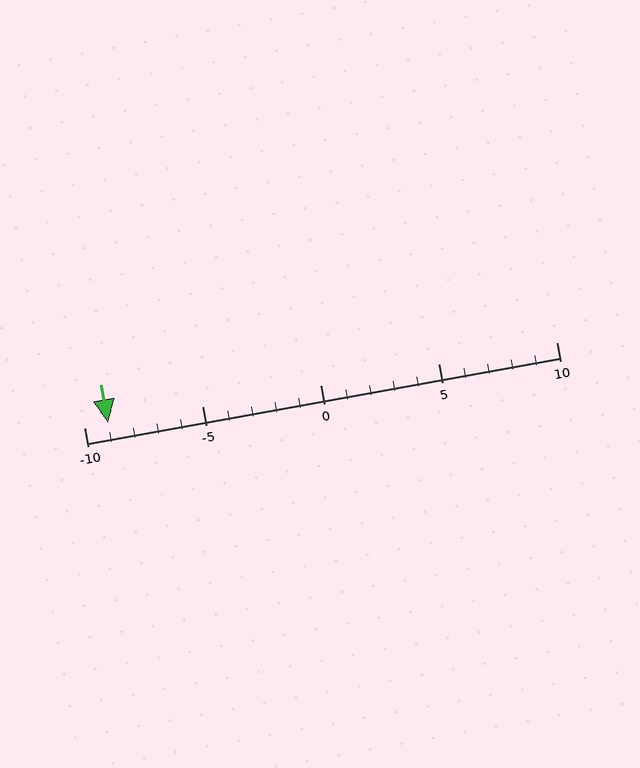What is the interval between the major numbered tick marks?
The major tick marks are spaced 5 units apart.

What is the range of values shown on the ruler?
The ruler shows values from -10 to 10.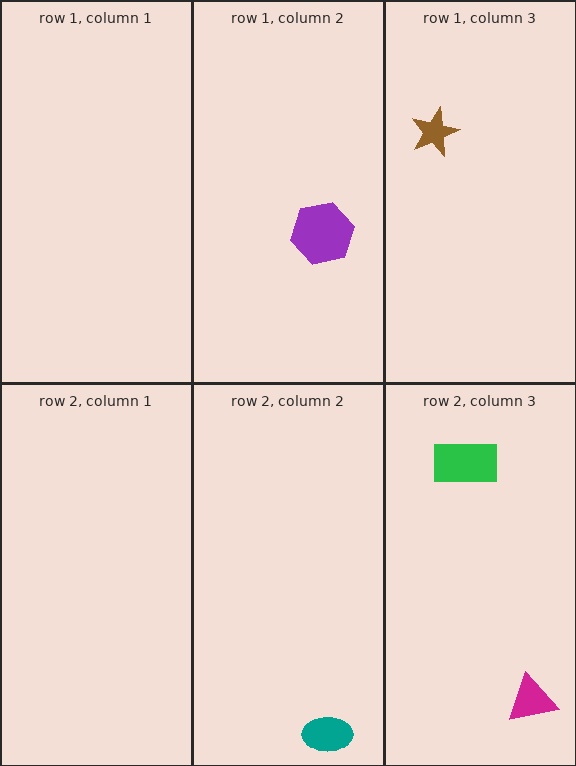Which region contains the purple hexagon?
The row 1, column 2 region.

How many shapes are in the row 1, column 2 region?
1.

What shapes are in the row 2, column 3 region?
The magenta triangle, the green rectangle.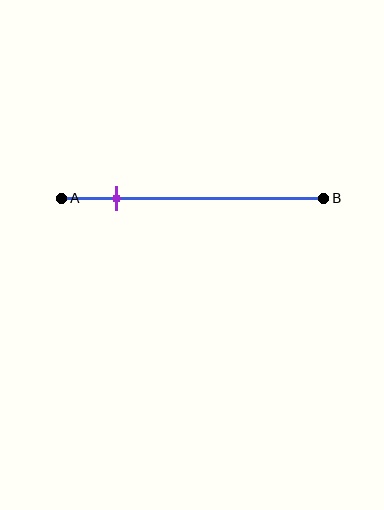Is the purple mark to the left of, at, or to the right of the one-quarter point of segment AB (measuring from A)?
The purple mark is to the left of the one-quarter point of segment AB.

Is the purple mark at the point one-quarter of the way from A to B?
No, the mark is at about 20% from A, not at the 25% one-quarter point.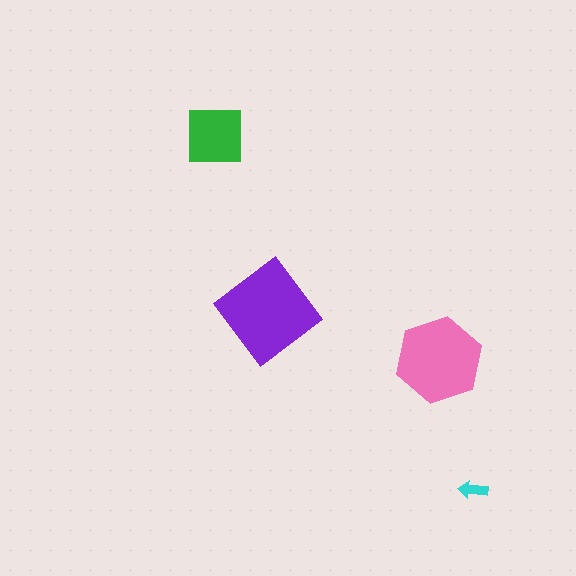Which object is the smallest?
The cyan arrow.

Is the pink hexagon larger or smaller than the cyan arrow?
Larger.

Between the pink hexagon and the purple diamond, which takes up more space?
The purple diamond.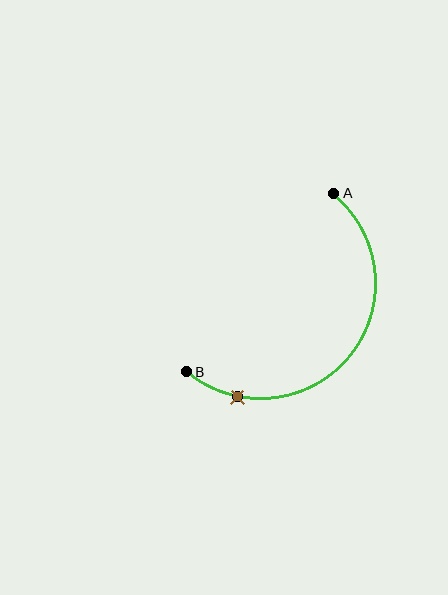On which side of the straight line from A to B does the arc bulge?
The arc bulges below and to the right of the straight line connecting A and B.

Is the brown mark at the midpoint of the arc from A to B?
No. The brown mark lies on the arc but is closer to endpoint B. The arc midpoint would be at the point on the curve equidistant along the arc from both A and B.